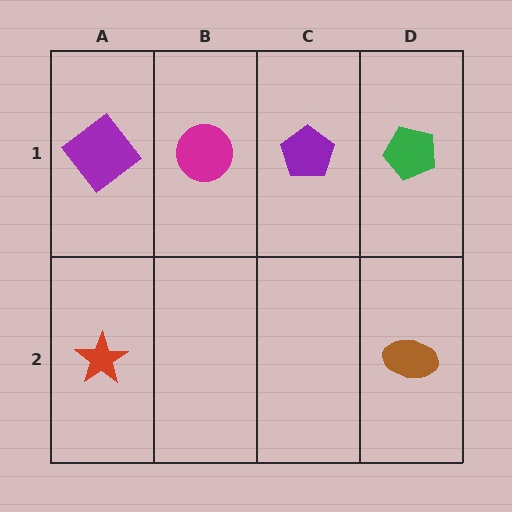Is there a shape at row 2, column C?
No, that cell is empty.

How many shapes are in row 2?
2 shapes.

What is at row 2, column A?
A red star.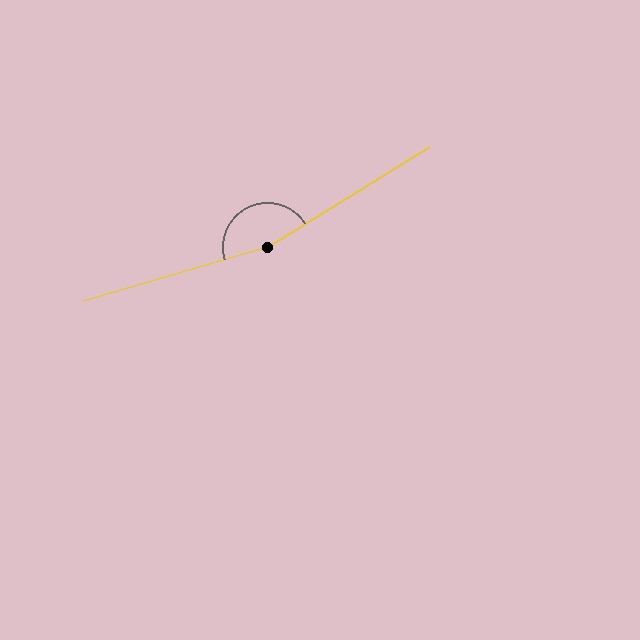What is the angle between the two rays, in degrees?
Approximately 164 degrees.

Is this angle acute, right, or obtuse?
It is obtuse.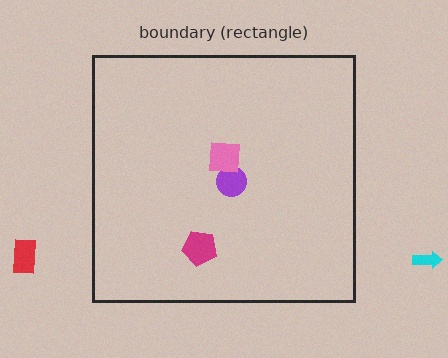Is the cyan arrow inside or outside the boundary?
Outside.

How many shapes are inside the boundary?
3 inside, 2 outside.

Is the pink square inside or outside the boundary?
Inside.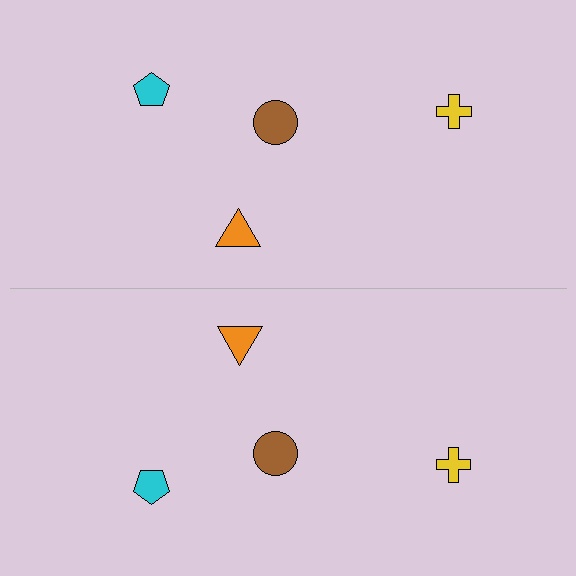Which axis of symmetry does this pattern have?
The pattern has a horizontal axis of symmetry running through the center of the image.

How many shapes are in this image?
There are 8 shapes in this image.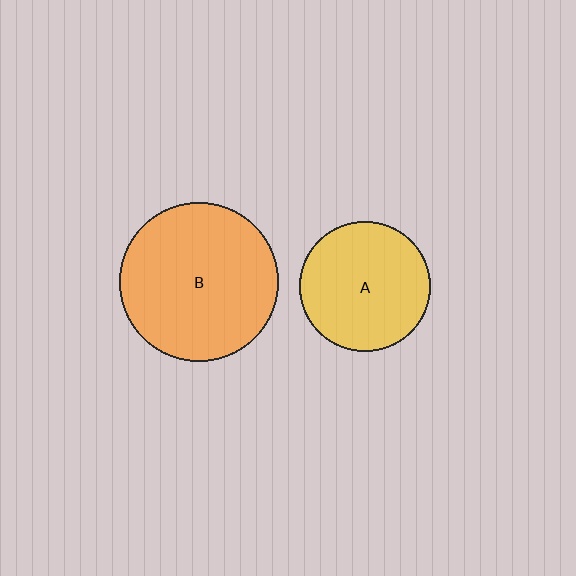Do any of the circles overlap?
No, none of the circles overlap.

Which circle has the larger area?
Circle B (orange).